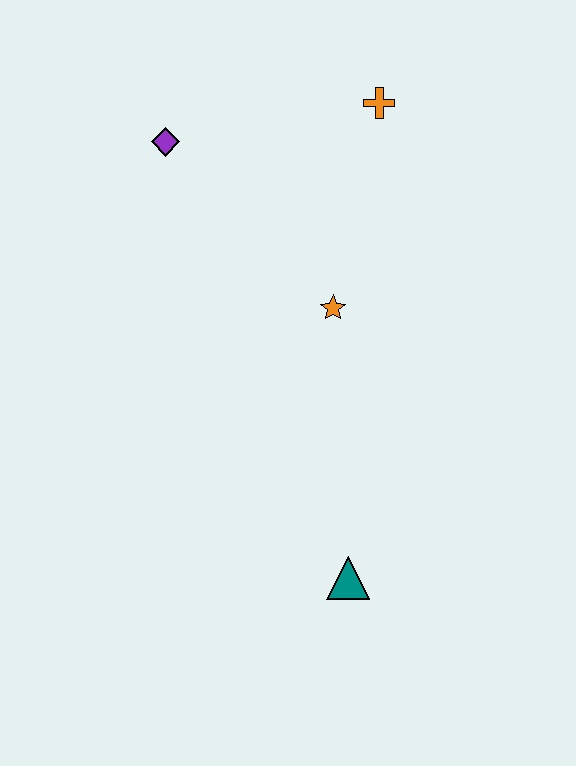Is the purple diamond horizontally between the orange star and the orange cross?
No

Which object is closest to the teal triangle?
The orange star is closest to the teal triangle.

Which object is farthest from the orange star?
The teal triangle is farthest from the orange star.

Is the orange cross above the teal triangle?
Yes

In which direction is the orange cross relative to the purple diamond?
The orange cross is to the right of the purple diamond.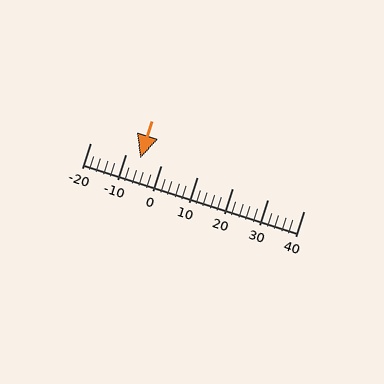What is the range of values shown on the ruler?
The ruler shows values from -20 to 40.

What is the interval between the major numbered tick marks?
The major tick marks are spaced 10 units apart.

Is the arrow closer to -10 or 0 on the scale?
The arrow is closer to -10.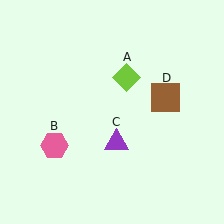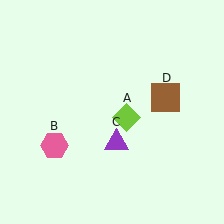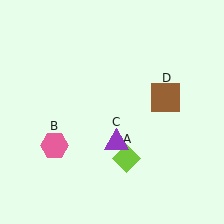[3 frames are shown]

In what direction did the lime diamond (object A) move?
The lime diamond (object A) moved down.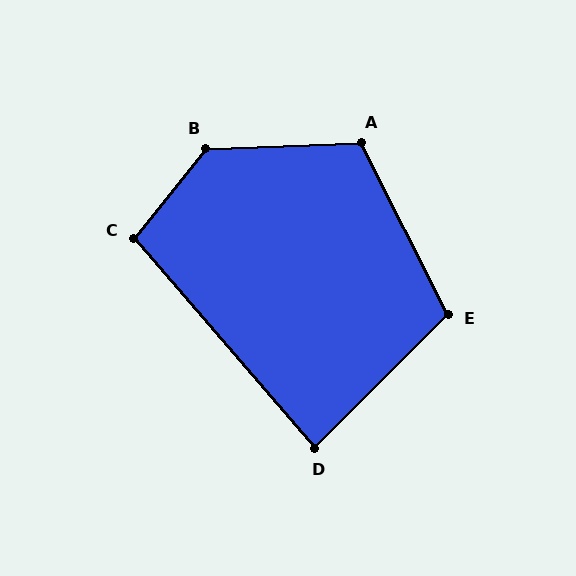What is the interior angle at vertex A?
Approximately 115 degrees (obtuse).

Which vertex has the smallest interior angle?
D, at approximately 86 degrees.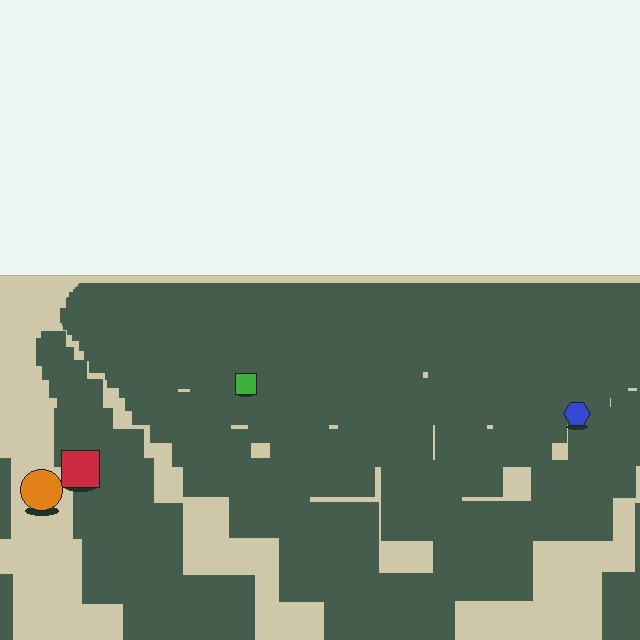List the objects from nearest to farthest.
From nearest to farthest: the orange circle, the red square, the blue hexagon, the green square.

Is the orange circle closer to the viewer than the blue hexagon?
Yes. The orange circle is closer — you can tell from the texture gradient: the ground texture is coarser near it.